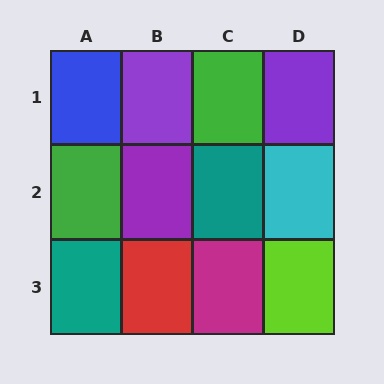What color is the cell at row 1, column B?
Purple.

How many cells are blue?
1 cell is blue.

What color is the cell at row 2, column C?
Teal.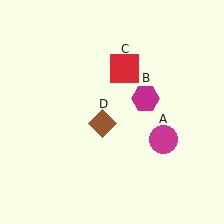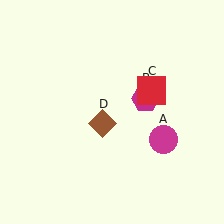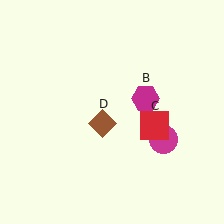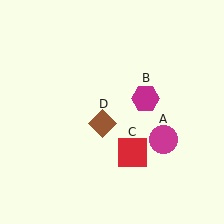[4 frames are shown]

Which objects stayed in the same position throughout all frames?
Magenta circle (object A) and magenta hexagon (object B) and brown diamond (object D) remained stationary.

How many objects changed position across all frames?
1 object changed position: red square (object C).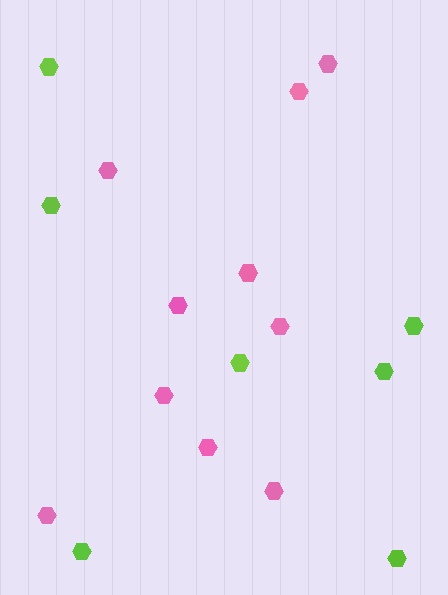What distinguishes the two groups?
There are 2 groups: one group of pink hexagons (10) and one group of lime hexagons (7).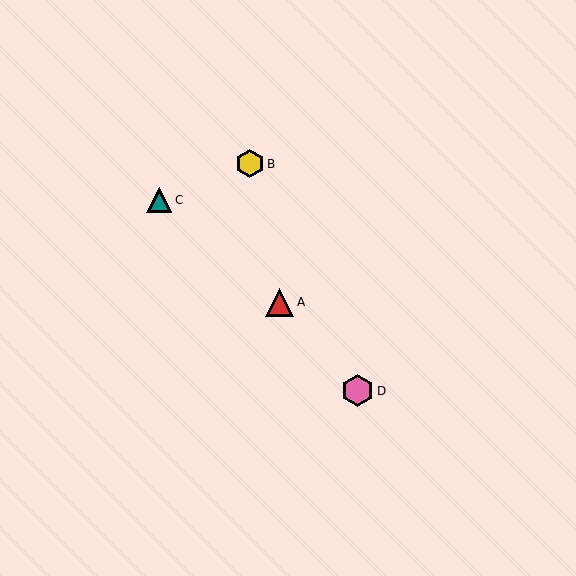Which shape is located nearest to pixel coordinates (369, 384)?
The pink hexagon (labeled D) at (358, 391) is nearest to that location.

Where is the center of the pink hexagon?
The center of the pink hexagon is at (358, 391).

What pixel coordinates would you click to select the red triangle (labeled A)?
Click at (279, 302) to select the red triangle A.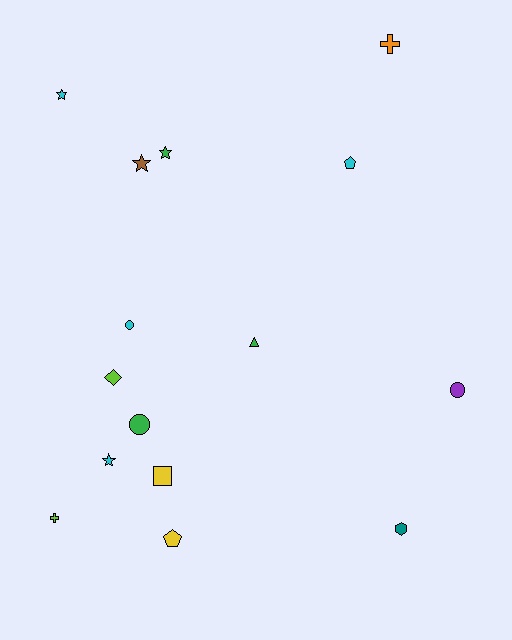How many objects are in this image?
There are 15 objects.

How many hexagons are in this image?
There is 1 hexagon.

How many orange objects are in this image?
There is 1 orange object.